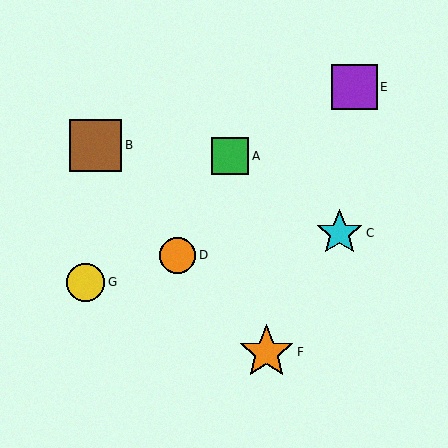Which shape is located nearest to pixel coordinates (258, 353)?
The orange star (labeled F) at (267, 352) is nearest to that location.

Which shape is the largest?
The orange star (labeled F) is the largest.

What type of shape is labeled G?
Shape G is a yellow circle.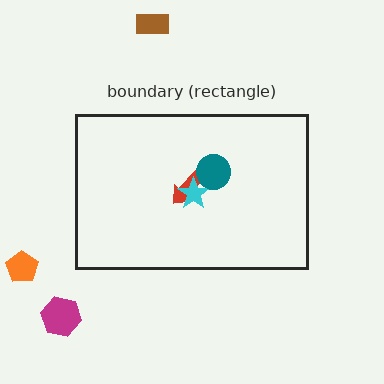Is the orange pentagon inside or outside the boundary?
Outside.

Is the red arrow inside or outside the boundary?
Inside.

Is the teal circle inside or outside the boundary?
Inside.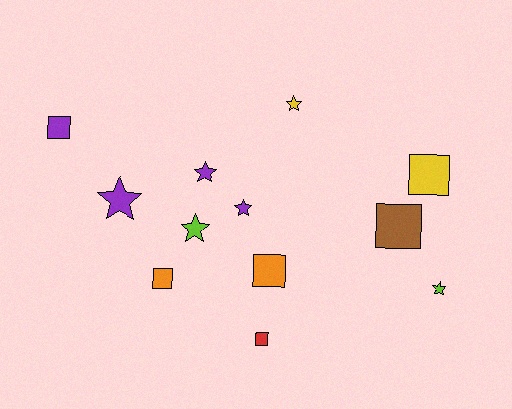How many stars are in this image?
There are 6 stars.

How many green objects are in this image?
There are no green objects.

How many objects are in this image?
There are 12 objects.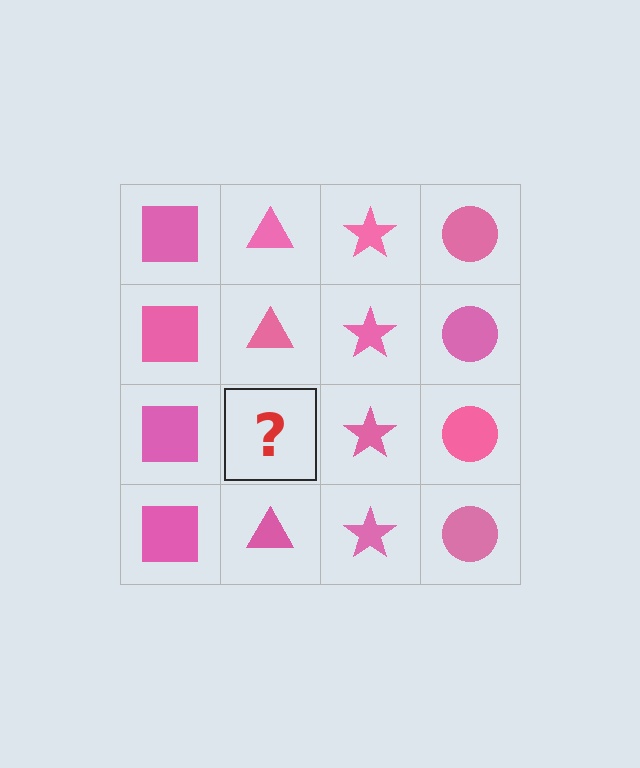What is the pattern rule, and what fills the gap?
The rule is that each column has a consistent shape. The gap should be filled with a pink triangle.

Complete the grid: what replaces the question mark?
The question mark should be replaced with a pink triangle.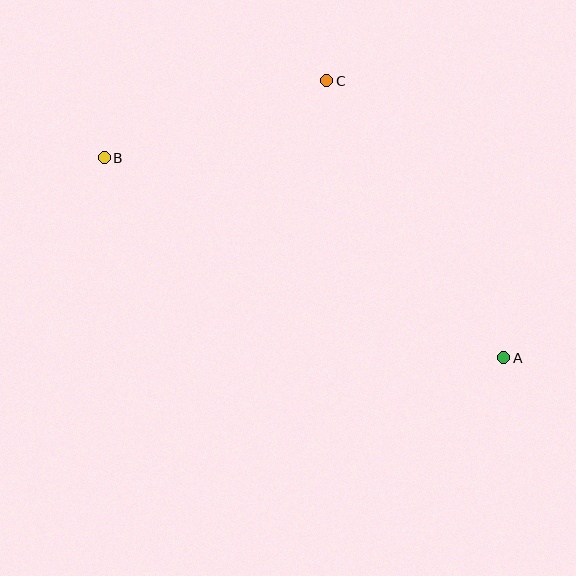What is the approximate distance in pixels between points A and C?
The distance between A and C is approximately 329 pixels.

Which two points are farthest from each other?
Points A and B are farthest from each other.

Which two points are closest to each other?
Points B and C are closest to each other.